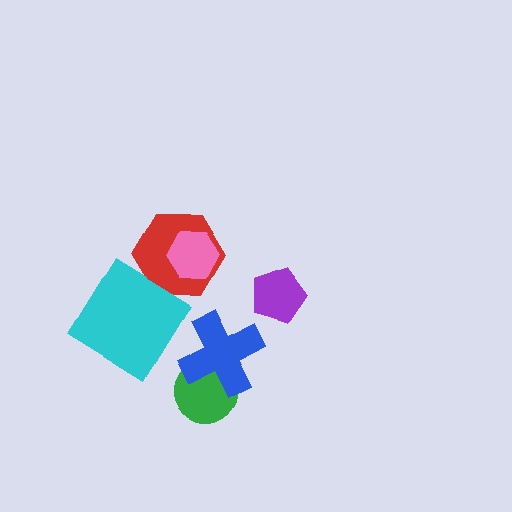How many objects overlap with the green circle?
1 object overlaps with the green circle.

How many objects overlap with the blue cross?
1 object overlaps with the blue cross.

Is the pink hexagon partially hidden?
No, no other shape covers it.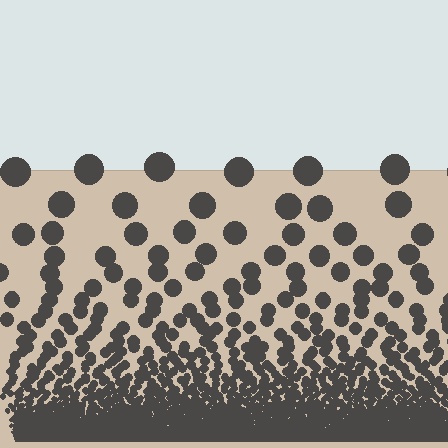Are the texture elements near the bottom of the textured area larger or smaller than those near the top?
Smaller. The gradient is inverted — elements near the bottom are smaller and denser.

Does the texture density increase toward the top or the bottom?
Density increases toward the bottom.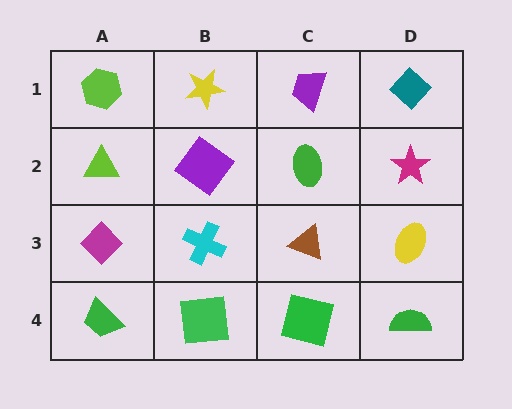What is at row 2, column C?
A green ellipse.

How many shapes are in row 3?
4 shapes.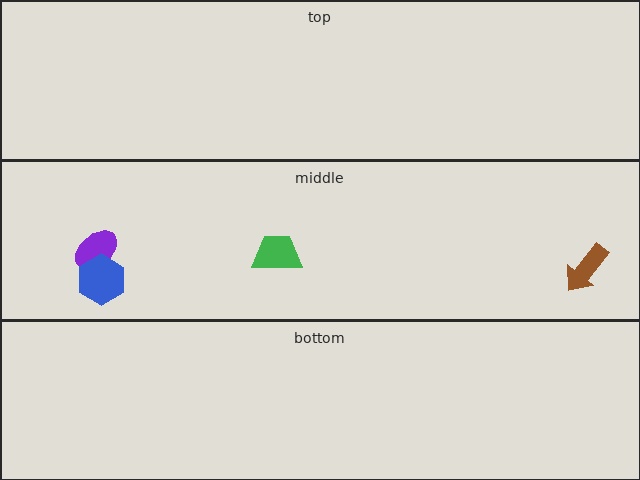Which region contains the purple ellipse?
The middle region.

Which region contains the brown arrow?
The middle region.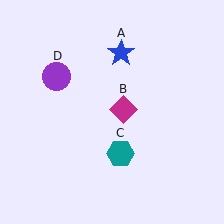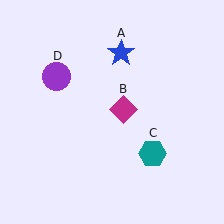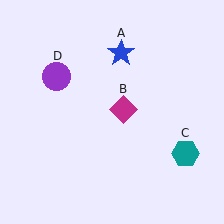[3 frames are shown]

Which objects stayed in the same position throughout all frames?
Blue star (object A) and magenta diamond (object B) and purple circle (object D) remained stationary.